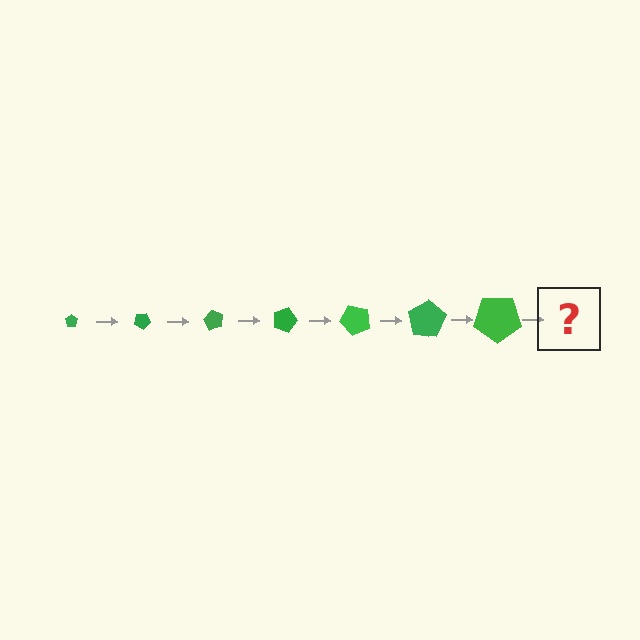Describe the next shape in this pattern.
It should be a pentagon, larger than the previous one and rotated 210 degrees from the start.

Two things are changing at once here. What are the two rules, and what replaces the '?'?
The two rules are that the pentagon grows larger each step and it rotates 30 degrees each step. The '?' should be a pentagon, larger than the previous one and rotated 210 degrees from the start.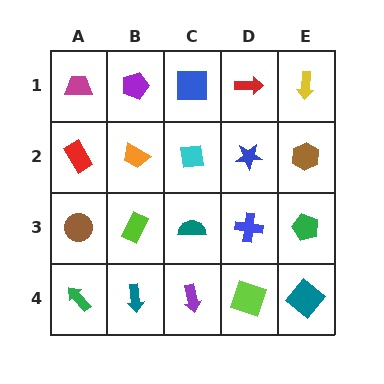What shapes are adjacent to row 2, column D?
A red arrow (row 1, column D), a blue cross (row 3, column D), a cyan square (row 2, column C), a brown hexagon (row 2, column E).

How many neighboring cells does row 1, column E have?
2.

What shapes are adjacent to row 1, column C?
A cyan square (row 2, column C), a purple pentagon (row 1, column B), a red arrow (row 1, column D).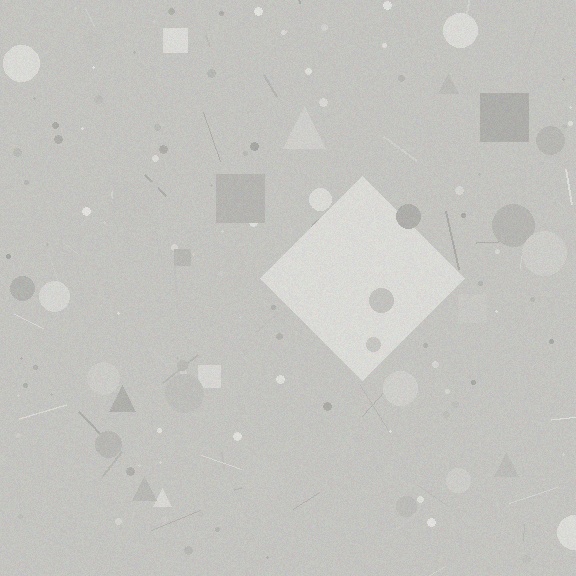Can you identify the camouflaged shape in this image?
The camouflaged shape is a diamond.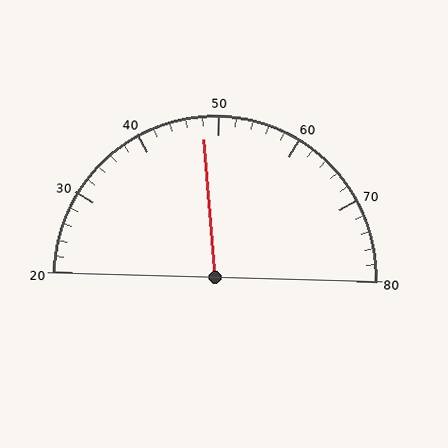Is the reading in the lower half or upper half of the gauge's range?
The reading is in the lower half of the range (20 to 80).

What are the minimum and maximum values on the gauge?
The gauge ranges from 20 to 80.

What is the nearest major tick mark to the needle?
The nearest major tick mark is 50.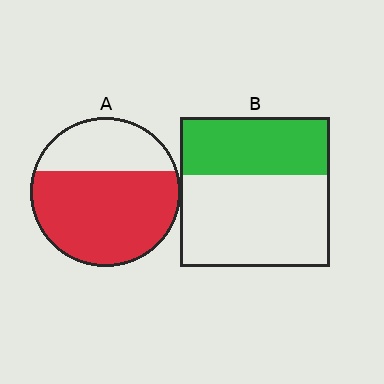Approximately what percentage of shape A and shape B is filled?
A is approximately 70% and B is approximately 40%.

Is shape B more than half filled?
No.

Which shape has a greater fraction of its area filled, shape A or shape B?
Shape A.